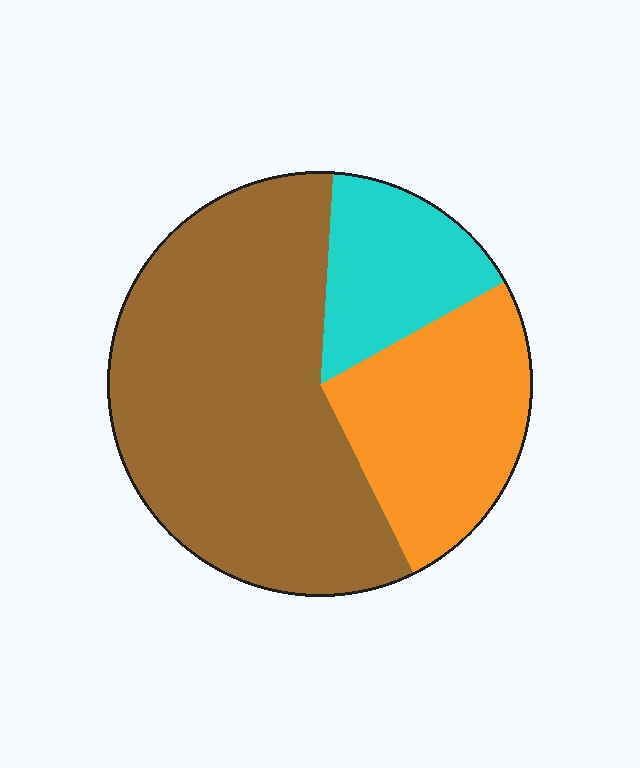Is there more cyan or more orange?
Orange.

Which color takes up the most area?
Brown, at roughly 60%.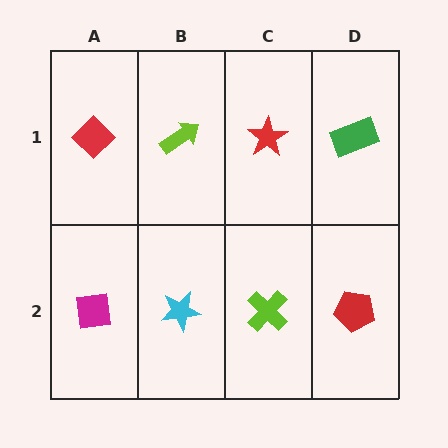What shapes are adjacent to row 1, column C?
A lime cross (row 2, column C), a lime arrow (row 1, column B), a green rectangle (row 1, column D).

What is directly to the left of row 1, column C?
A lime arrow.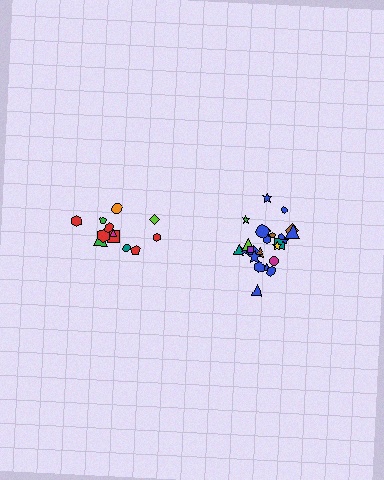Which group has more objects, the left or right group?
The right group.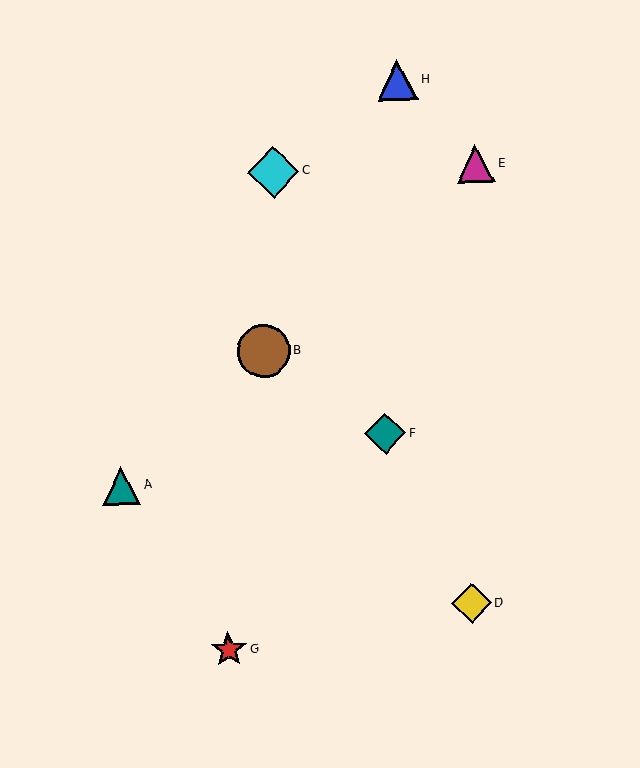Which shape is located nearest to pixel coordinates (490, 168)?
The magenta triangle (labeled E) at (476, 164) is nearest to that location.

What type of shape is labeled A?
Shape A is a teal triangle.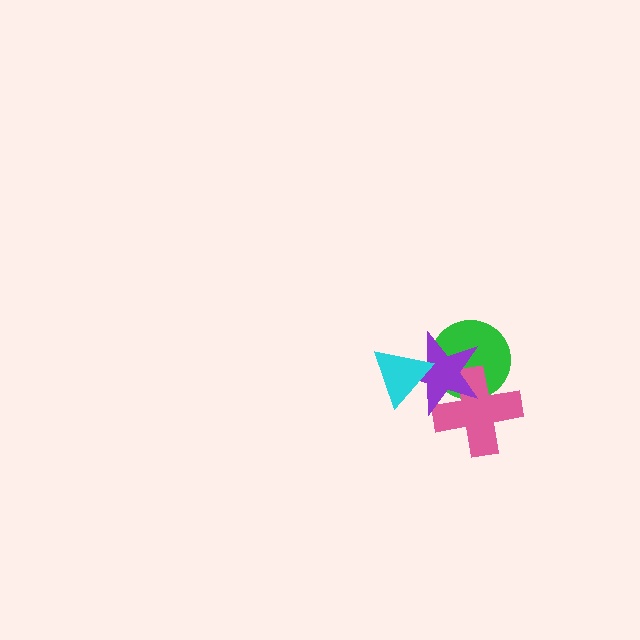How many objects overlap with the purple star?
3 objects overlap with the purple star.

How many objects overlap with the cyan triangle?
1 object overlaps with the cyan triangle.